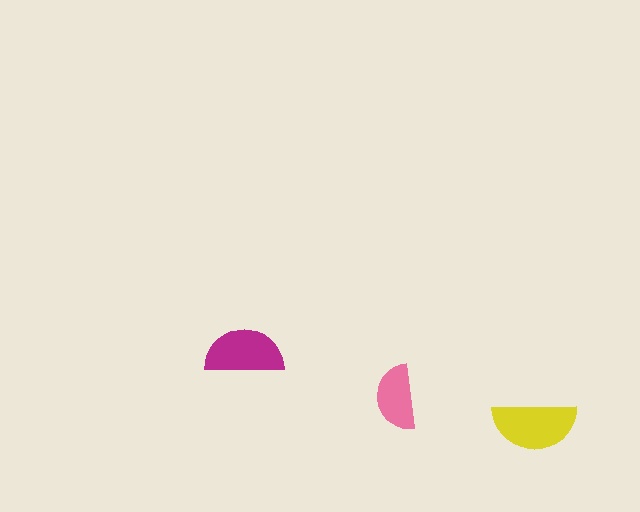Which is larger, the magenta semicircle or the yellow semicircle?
The yellow one.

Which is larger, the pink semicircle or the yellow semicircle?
The yellow one.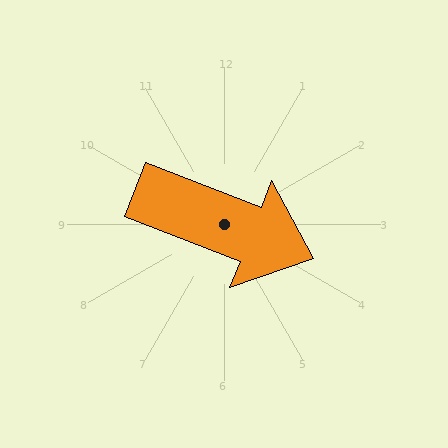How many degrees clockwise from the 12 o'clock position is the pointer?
Approximately 111 degrees.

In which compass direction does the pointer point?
East.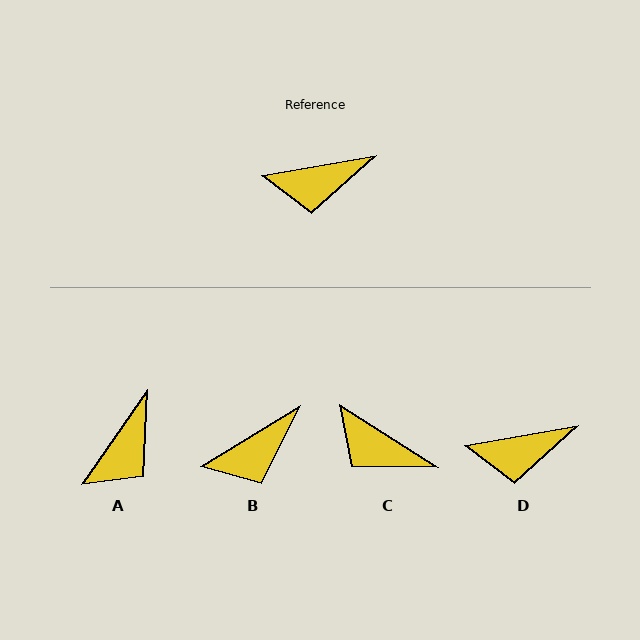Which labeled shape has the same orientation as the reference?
D.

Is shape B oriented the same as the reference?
No, it is off by about 22 degrees.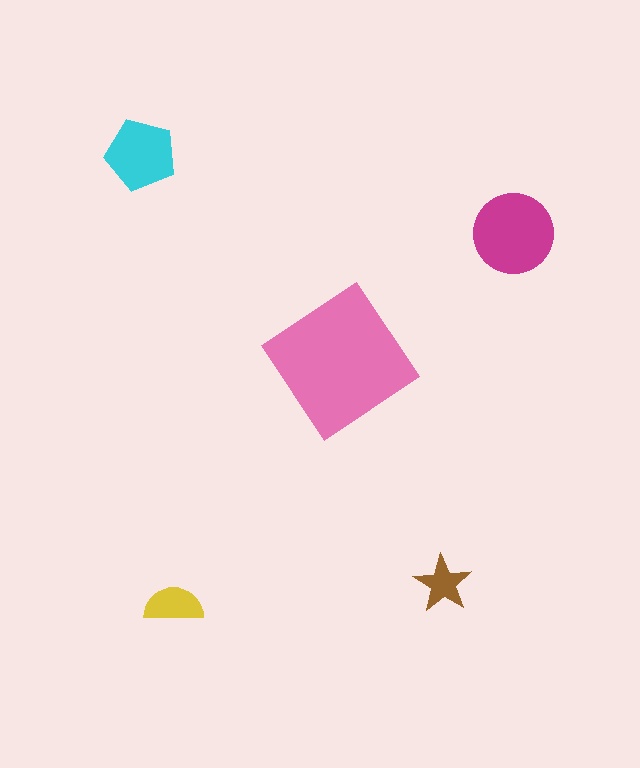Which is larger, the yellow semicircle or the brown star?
The yellow semicircle.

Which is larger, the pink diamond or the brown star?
The pink diamond.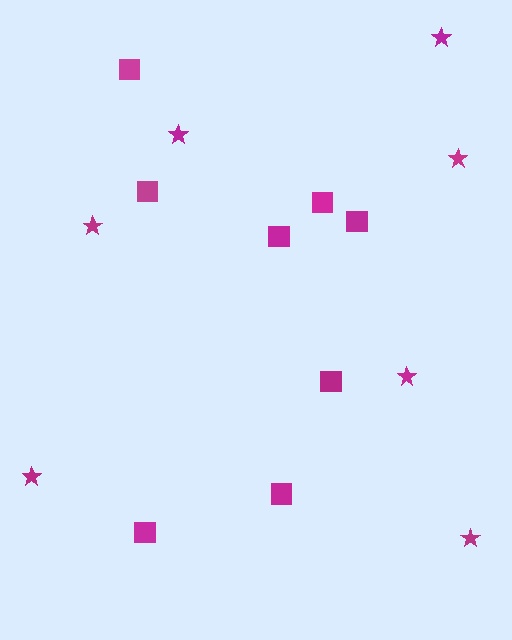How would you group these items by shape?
There are 2 groups: one group of squares (8) and one group of stars (7).